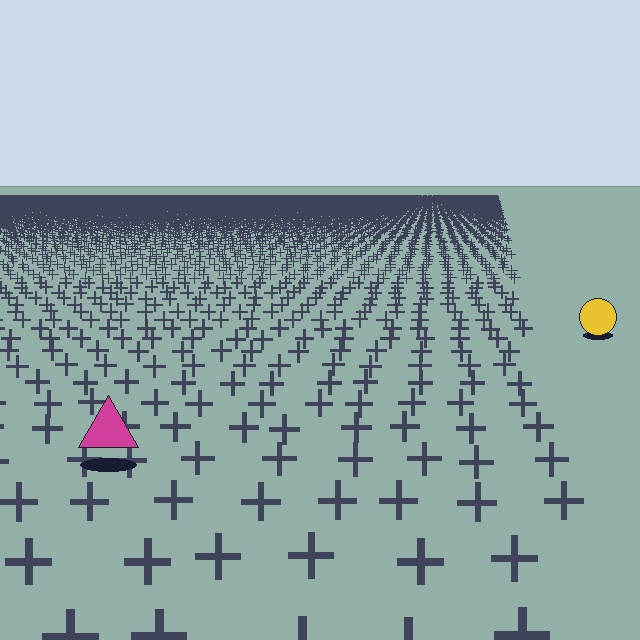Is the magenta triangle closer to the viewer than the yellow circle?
Yes. The magenta triangle is closer — you can tell from the texture gradient: the ground texture is coarser near it.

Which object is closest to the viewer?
The magenta triangle is closest. The texture marks near it are larger and more spread out.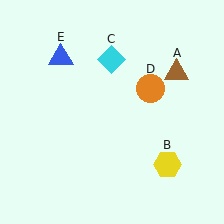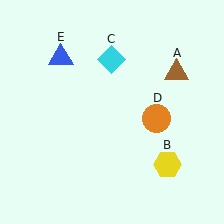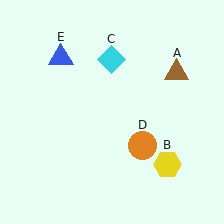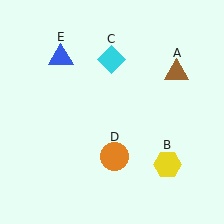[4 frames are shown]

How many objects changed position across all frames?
1 object changed position: orange circle (object D).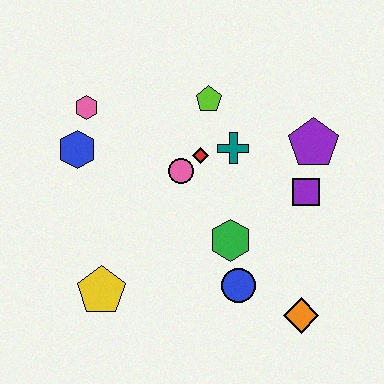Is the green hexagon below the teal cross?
Yes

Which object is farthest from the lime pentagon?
The orange diamond is farthest from the lime pentagon.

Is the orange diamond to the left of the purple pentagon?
Yes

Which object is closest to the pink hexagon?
The blue hexagon is closest to the pink hexagon.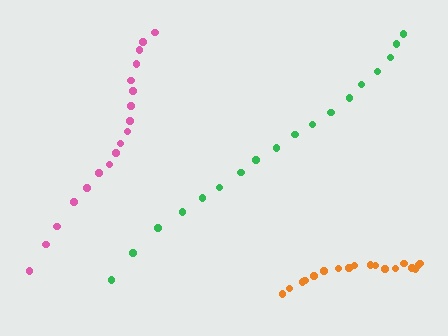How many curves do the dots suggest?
There are 3 distinct paths.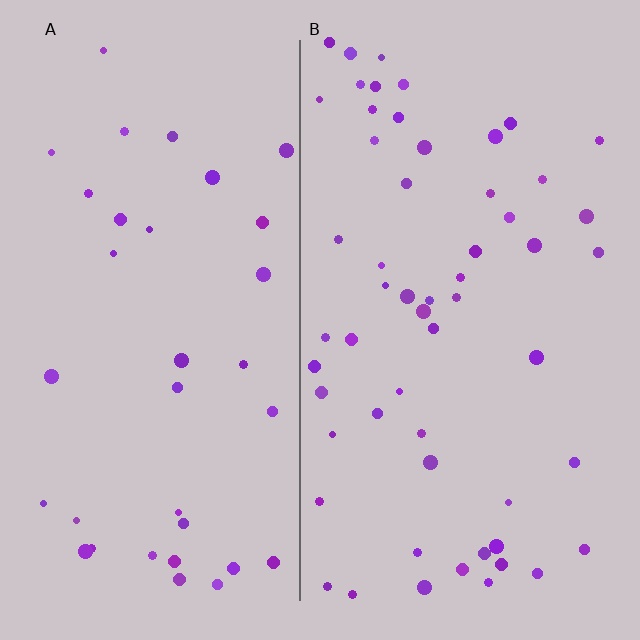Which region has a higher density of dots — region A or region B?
B (the right).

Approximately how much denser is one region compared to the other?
Approximately 1.6× — region B over region A.